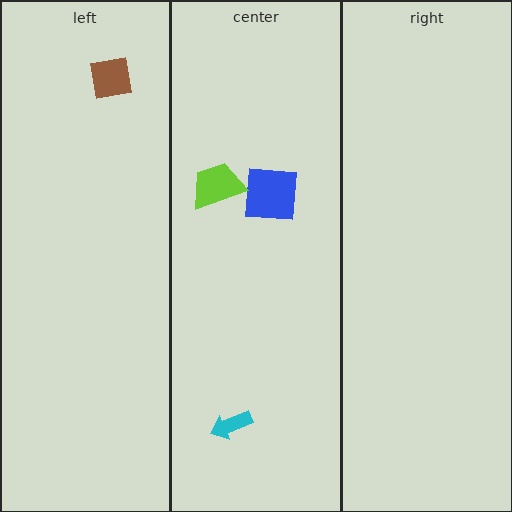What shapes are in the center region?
The blue square, the cyan arrow, the lime trapezoid.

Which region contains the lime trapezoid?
The center region.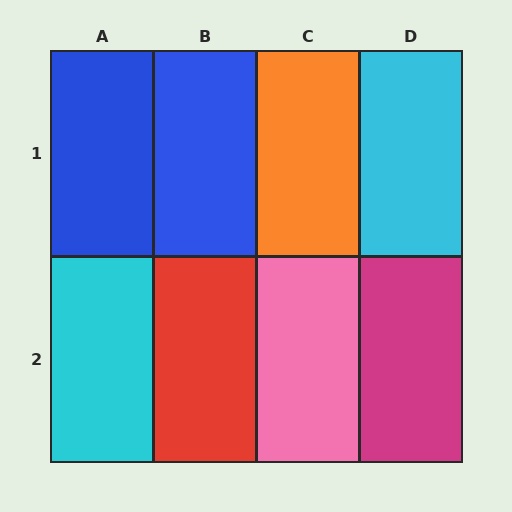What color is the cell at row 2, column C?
Pink.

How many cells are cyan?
2 cells are cyan.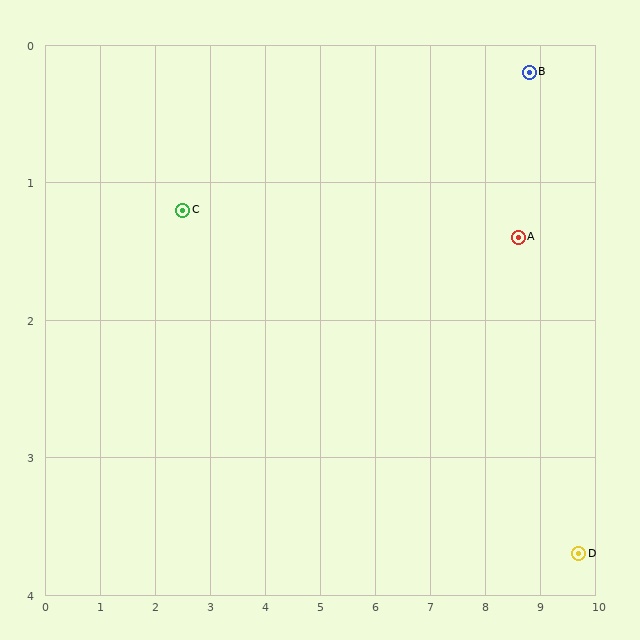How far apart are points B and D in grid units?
Points B and D are about 3.6 grid units apart.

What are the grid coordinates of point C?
Point C is at approximately (2.5, 1.2).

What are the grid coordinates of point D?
Point D is at approximately (9.7, 3.7).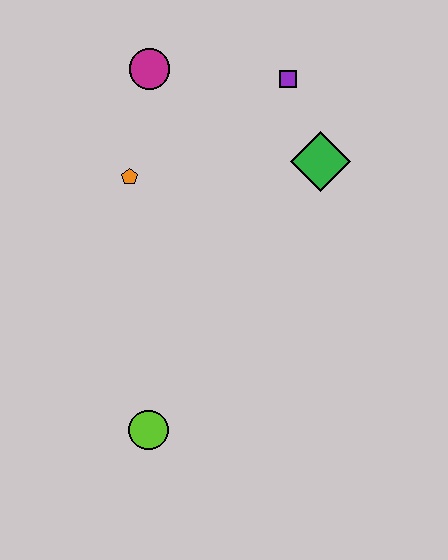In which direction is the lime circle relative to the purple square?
The lime circle is below the purple square.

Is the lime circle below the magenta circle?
Yes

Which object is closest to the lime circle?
The orange pentagon is closest to the lime circle.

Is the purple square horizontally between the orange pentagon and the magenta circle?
No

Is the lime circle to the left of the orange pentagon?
No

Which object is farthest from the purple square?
The lime circle is farthest from the purple square.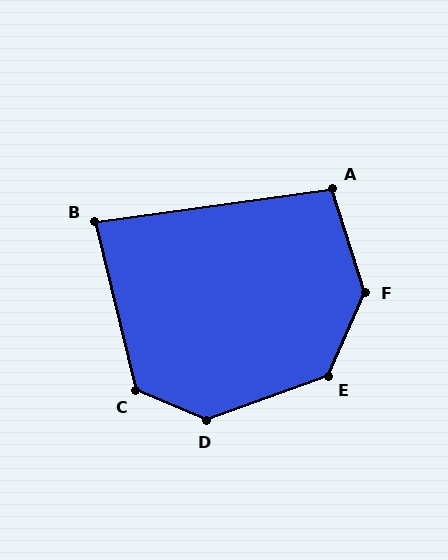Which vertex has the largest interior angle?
F, at approximately 139 degrees.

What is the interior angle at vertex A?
Approximately 100 degrees (obtuse).